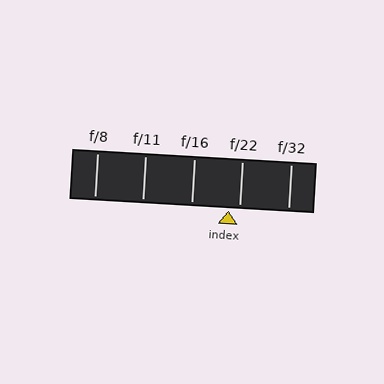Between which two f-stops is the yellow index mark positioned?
The index mark is between f/16 and f/22.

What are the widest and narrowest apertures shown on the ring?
The widest aperture shown is f/8 and the narrowest is f/32.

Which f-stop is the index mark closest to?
The index mark is closest to f/22.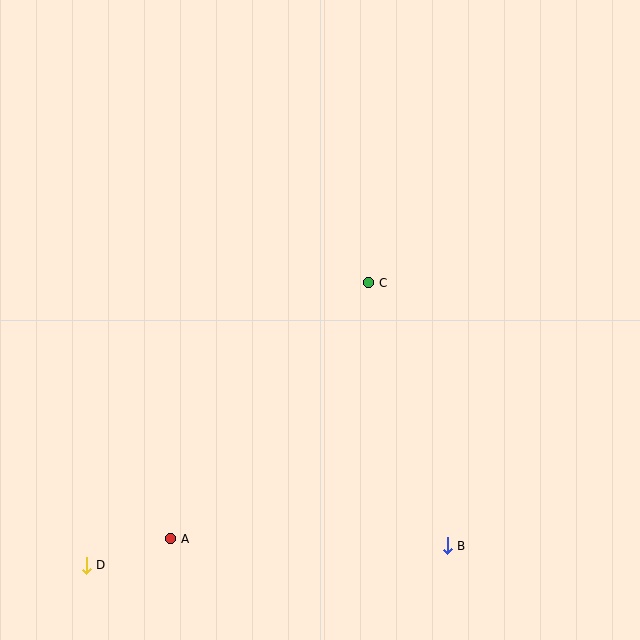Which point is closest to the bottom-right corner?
Point B is closest to the bottom-right corner.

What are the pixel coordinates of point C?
Point C is at (369, 283).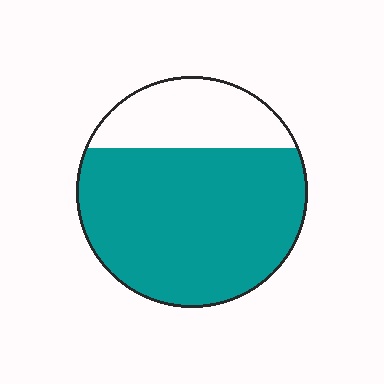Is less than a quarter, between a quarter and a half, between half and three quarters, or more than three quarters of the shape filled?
Between half and three quarters.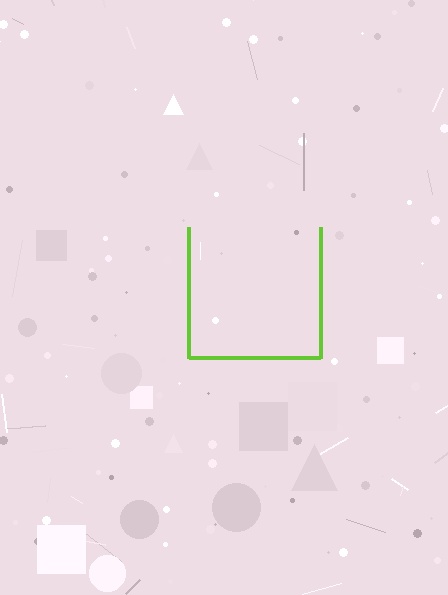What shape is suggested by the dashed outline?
The dashed outline suggests a square.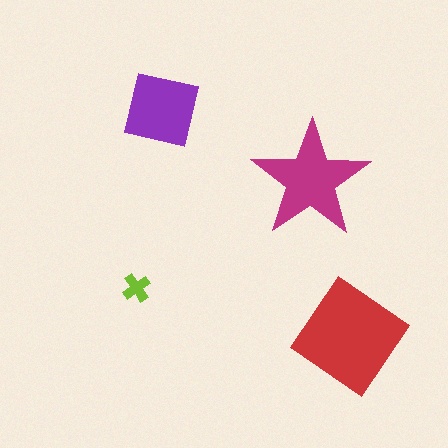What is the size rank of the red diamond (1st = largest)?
1st.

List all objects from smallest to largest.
The lime cross, the purple square, the magenta star, the red diamond.